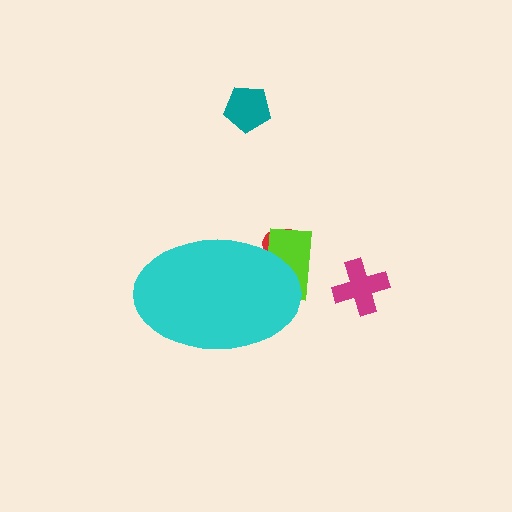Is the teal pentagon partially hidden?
No, the teal pentagon is fully visible.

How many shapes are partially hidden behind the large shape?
2 shapes are partially hidden.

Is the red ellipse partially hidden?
Yes, the red ellipse is partially hidden behind the cyan ellipse.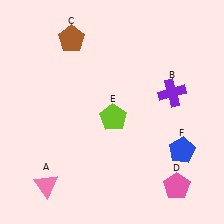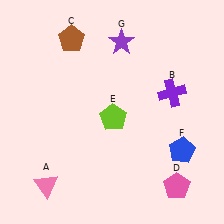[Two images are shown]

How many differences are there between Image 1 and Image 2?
There is 1 difference between the two images.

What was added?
A purple star (G) was added in Image 2.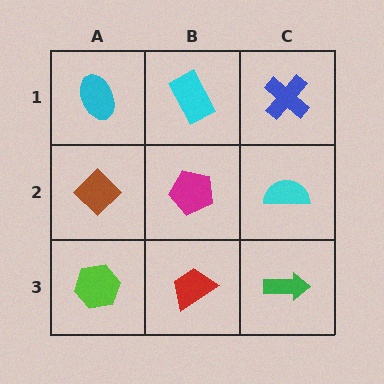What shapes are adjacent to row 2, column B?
A cyan rectangle (row 1, column B), a red trapezoid (row 3, column B), a brown diamond (row 2, column A), a cyan semicircle (row 2, column C).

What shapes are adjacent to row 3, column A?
A brown diamond (row 2, column A), a red trapezoid (row 3, column B).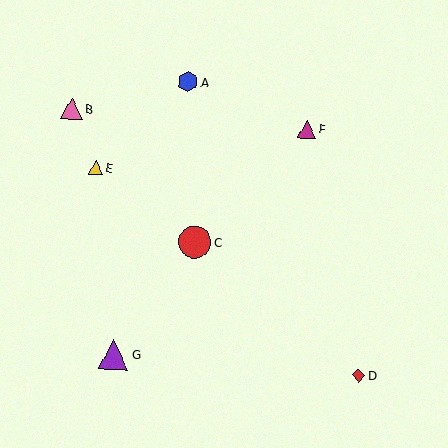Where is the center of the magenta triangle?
The center of the magenta triangle is at (307, 129).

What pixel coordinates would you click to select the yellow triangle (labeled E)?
Click at (96, 168) to select the yellow triangle E.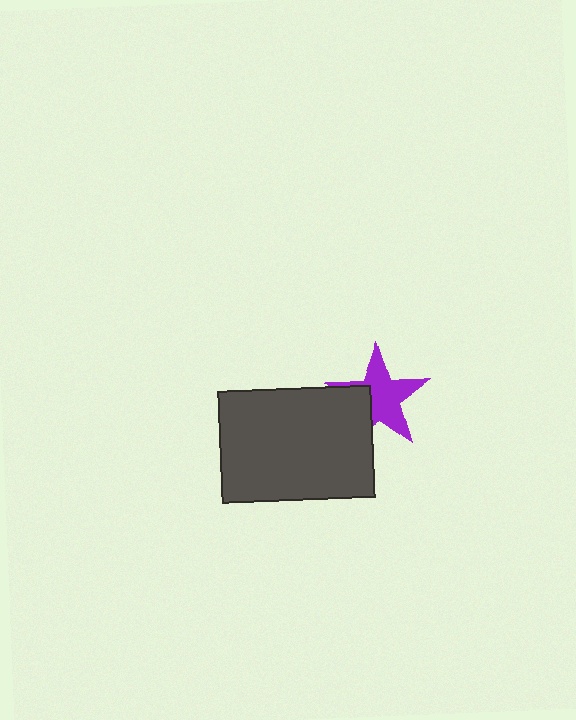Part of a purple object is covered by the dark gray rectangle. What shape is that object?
It is a star.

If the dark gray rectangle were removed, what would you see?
You would see the complete purple star.